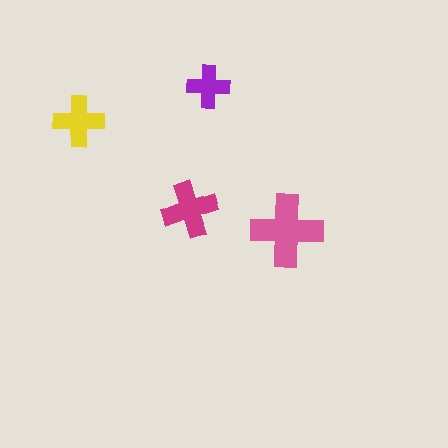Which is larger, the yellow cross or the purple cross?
The yellow one.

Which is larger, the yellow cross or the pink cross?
The pink one.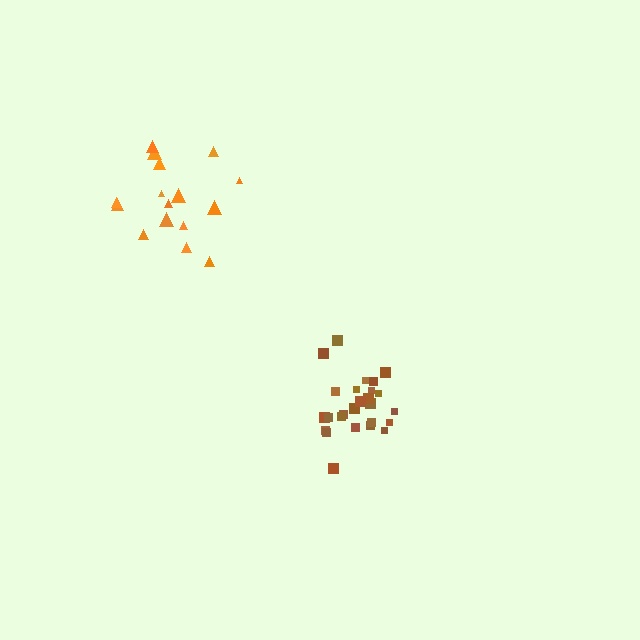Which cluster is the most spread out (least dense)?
Orange.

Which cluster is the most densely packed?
Brown.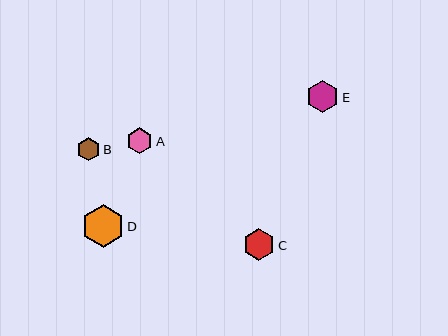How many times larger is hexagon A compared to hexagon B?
Hexagon A is approximately 1.1 times the size of hexagon B.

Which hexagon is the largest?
Hexagon D is the largest with a size of approximately 42 pixels.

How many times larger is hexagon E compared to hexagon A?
Hexagon E is approximately 1.2 times the size of hexagon A.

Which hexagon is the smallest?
Hexagon B is the smallest with a size of approximately 23 pixels.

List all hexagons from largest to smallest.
From largest to smallest: D, E, C, A, B.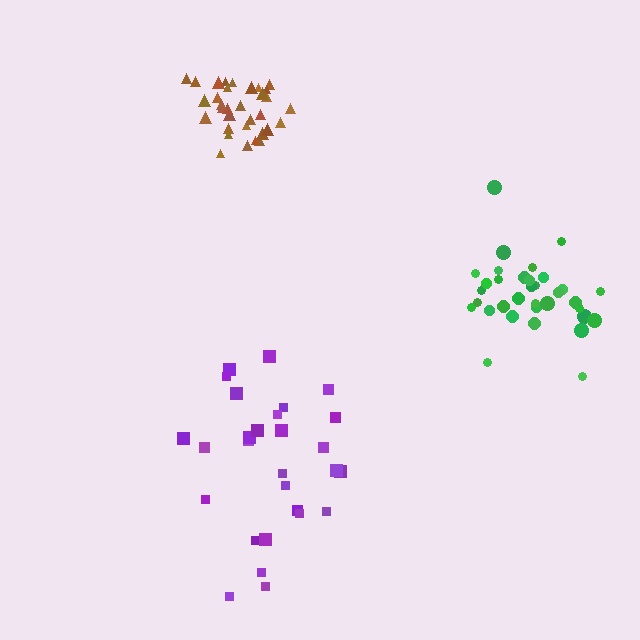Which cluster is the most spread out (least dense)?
Purple.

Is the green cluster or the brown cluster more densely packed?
Brown.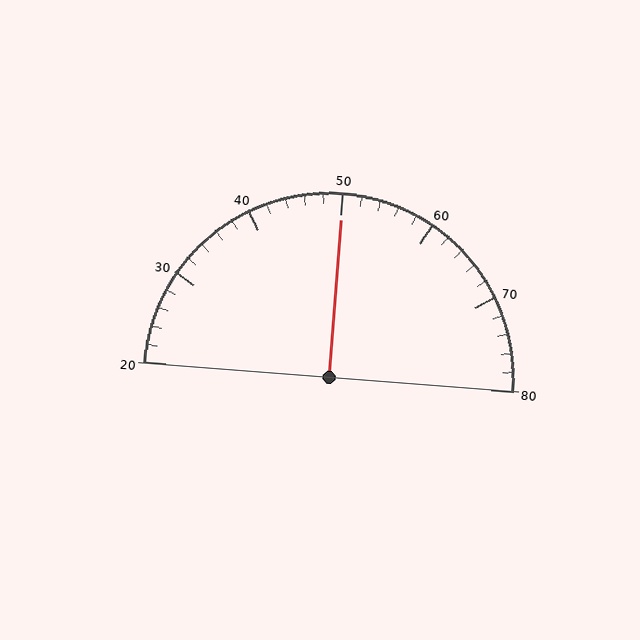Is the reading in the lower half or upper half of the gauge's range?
The reading is in the upper half of the range (20 to 80).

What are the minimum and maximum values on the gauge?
The gauge ranges from 20 to 80.